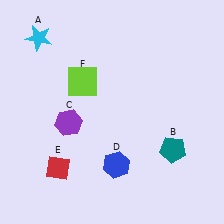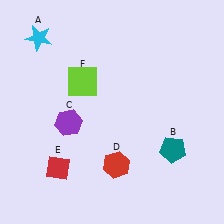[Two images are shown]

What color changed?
The hexagon (D) changed from blue in Image 1 to red in Image 2.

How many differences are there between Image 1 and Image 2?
There is 1 difference between the two images.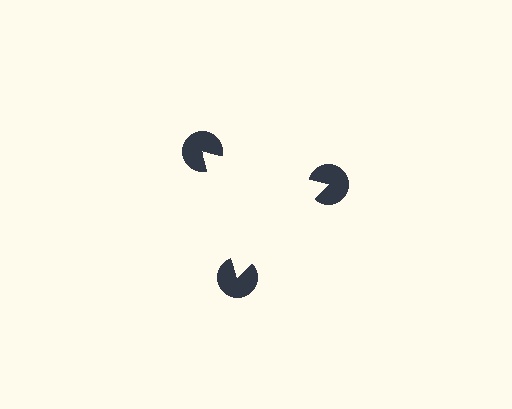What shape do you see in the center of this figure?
An illusory triangle — its edges are inferred from the aligned wedge cuts in the pac-man discs, not physically drawn.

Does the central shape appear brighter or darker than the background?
It typically appears slightly brighter than the background, even though no actual brightness change is drawn.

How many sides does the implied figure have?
3 sides.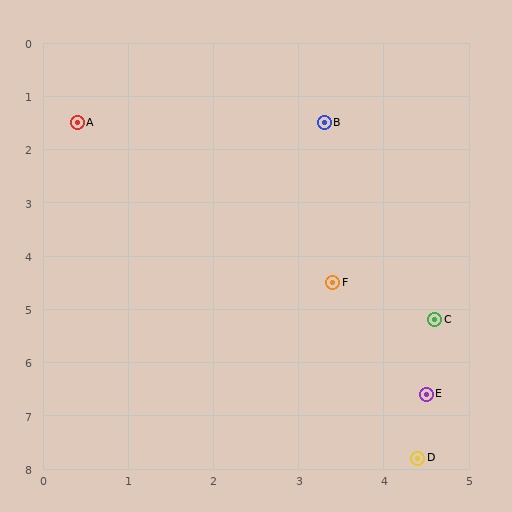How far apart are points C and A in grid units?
Points C and A are about 5.6 grid units apart.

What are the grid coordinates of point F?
Point F is at approximately (3.4, 4.5).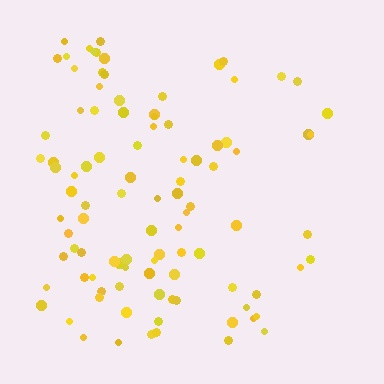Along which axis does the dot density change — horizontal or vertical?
Horizontal.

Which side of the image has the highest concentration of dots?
The left.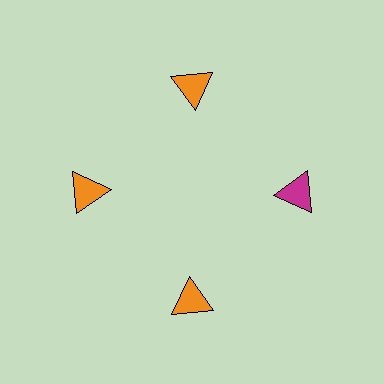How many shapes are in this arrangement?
There are 4 shapes arranged in a ring pattern.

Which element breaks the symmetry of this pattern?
The magenta triangle at roughly the 3 o'clock position breaks the symmetry. All other shapes are orange triangles.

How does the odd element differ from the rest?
It has a different color: magenta instead of orange.